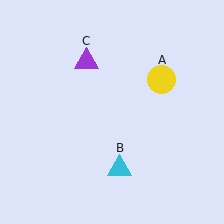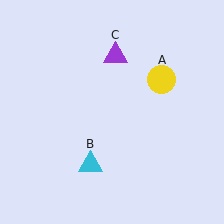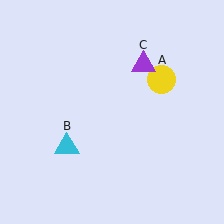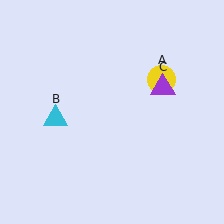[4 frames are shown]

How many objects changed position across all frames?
2 objects changed position: cyan triangle (object B), purple triangle (object C).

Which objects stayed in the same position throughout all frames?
Yellow circle (object A) remained stationary.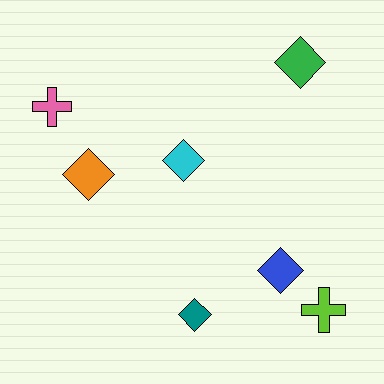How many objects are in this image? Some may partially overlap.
There are 7 objects.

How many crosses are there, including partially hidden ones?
There are 2 crosses.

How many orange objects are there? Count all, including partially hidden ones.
There is 1 orange object.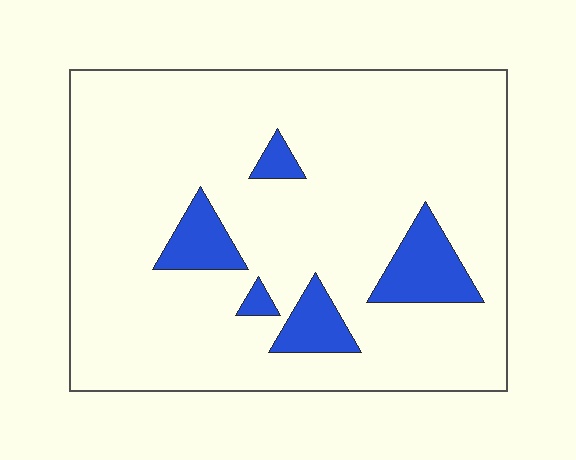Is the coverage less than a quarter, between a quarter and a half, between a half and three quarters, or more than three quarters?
Less than a quarter.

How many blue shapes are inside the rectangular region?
5.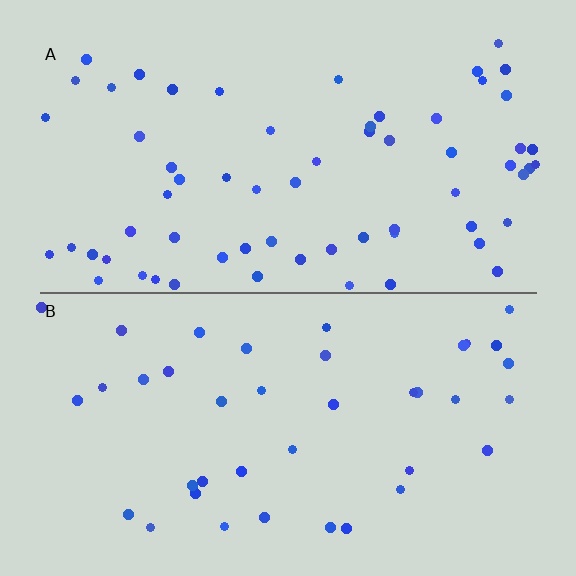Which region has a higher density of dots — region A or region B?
A (the top).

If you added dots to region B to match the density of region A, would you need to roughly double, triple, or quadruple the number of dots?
Approximately double.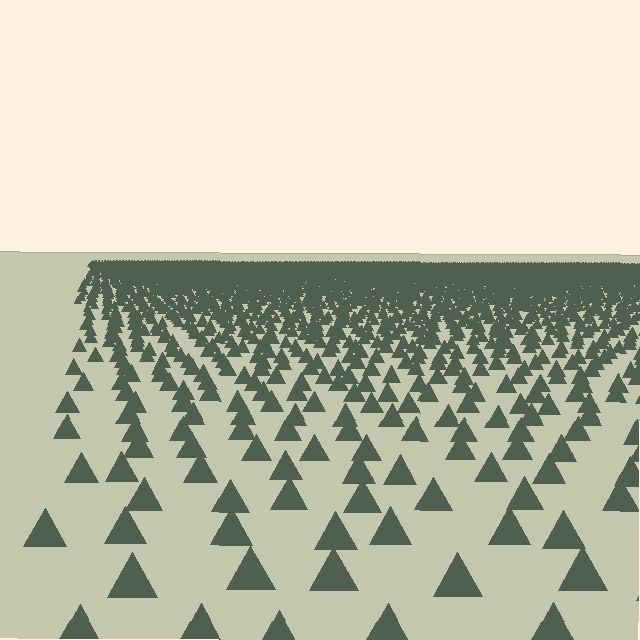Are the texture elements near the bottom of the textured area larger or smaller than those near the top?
Larger. Near the bottom, elements are closer to the viewer and appear at a bigger on-screen size.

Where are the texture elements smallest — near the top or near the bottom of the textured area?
Near the top.